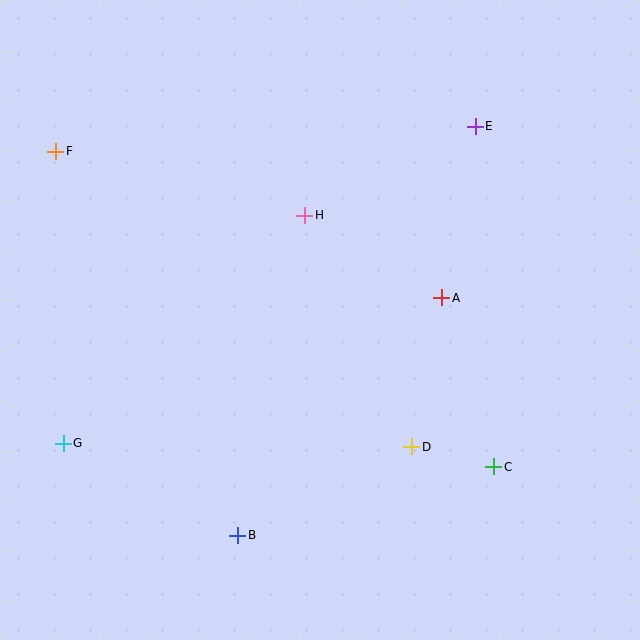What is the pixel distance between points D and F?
The distance between D and F is 463 pixels.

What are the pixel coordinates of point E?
Point E is at (475, 126).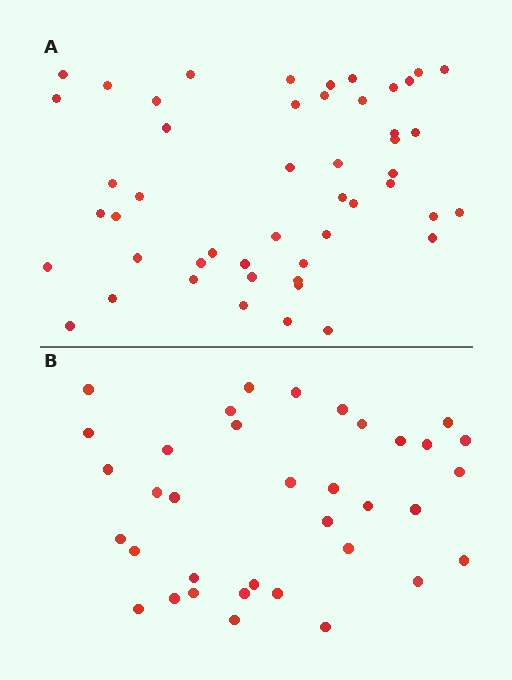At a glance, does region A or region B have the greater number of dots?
Region A (the top region) has more dots.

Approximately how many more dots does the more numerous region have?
Region A has approximately 15 more dots than region B.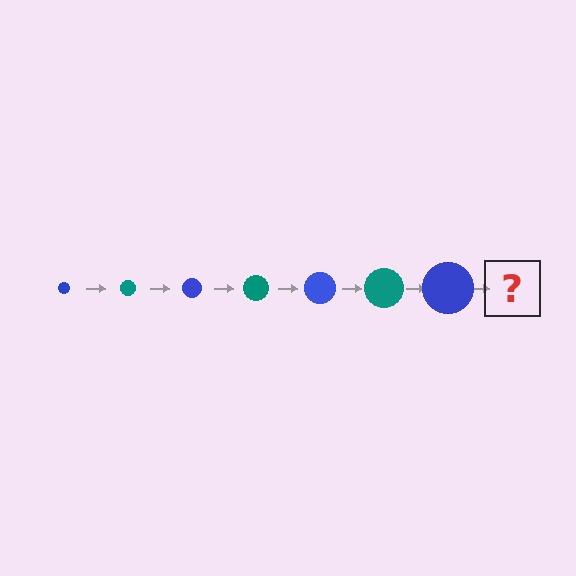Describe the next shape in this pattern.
It should be a teal circle, larger than the previous one.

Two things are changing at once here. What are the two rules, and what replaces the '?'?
The two rules are that the circle grows larger each step and the color cycles through blue and teal. The '?' should be a teal circle, larger than the previous one.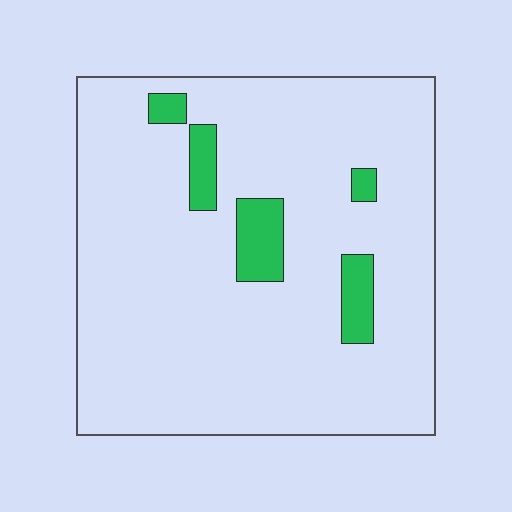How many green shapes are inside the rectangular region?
5.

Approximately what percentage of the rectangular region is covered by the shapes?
Approximately 10%.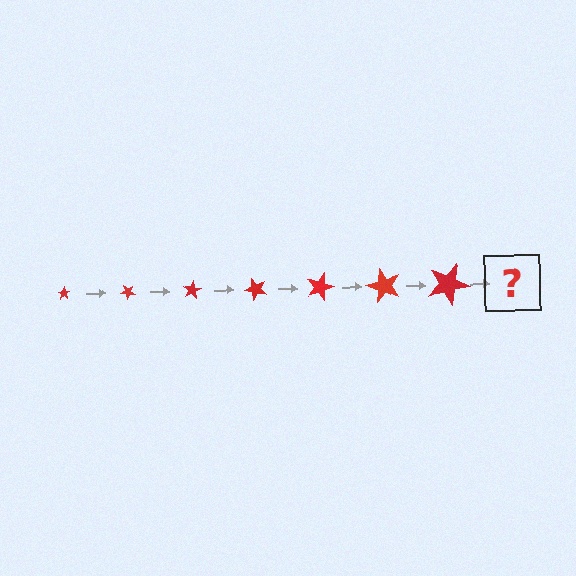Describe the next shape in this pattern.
It should be a star, larger than the previous one and rotated 280 degrees from the start.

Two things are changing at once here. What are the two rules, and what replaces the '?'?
The two rules are that the star grows larger each step and it rotates 40 degrees each step. The '?' should be a star, larger than the previous one and rotated 280 degrees from the start.